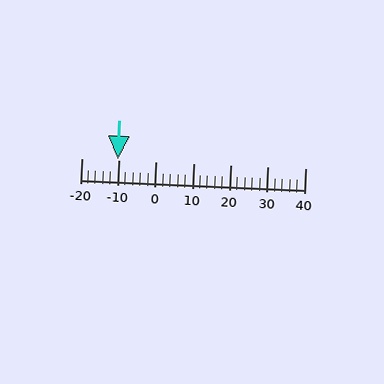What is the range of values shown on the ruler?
The ruler shows values from -20 to 40.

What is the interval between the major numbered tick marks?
The major tick marks are spaced 10 units apart.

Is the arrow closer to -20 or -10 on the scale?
The arrow is closer to -10.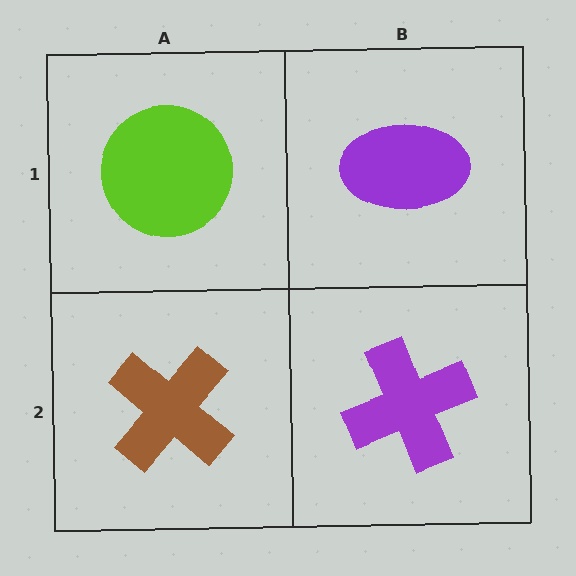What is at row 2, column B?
A purple cross.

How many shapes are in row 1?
2 shapes.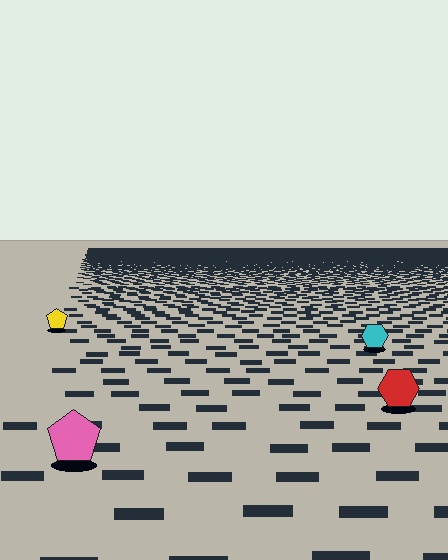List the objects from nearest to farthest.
From nearest to farthest: the pink pentagon, the red hexagon, the cyan hexagon, the yellow pentagon.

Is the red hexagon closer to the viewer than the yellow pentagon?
Yes. The red hexagon is closer — you can tell from the texture gradient: the ground texture is coarser near it.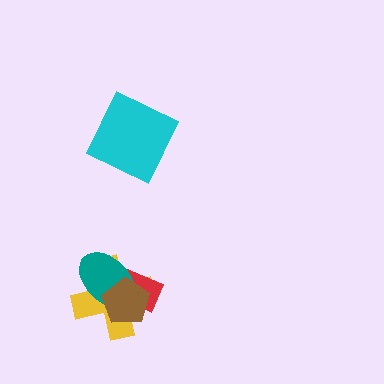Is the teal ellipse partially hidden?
Yes, it is partially covered by another shape.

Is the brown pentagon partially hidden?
No, no other shape covers it.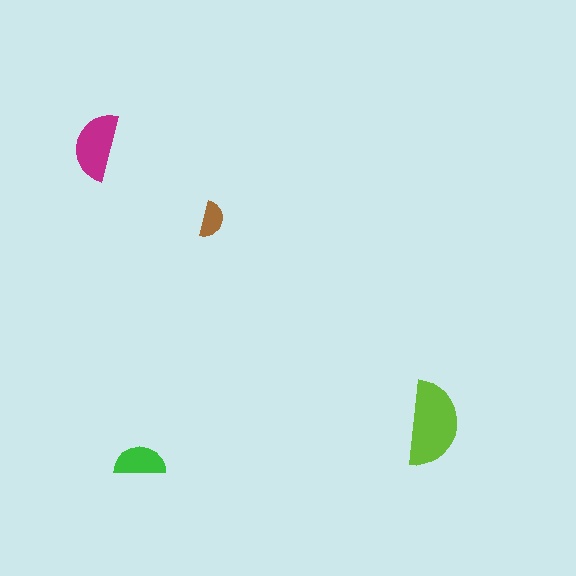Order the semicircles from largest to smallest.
the lime one, the magenta one, the green one, the brown one.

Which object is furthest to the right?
The lime semicircle is rightmost.